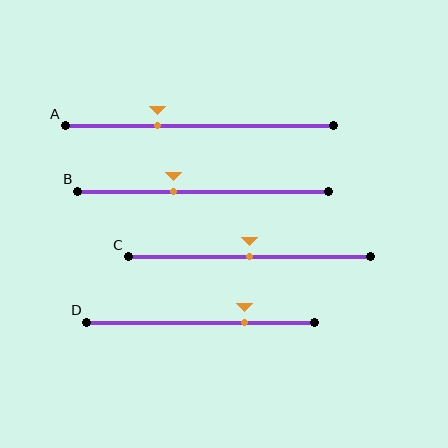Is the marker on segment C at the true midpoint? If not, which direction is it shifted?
Yes, the marker on segment C is at the true midpoint.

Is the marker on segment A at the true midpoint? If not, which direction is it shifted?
No, the marker on segment A is shifted to the left by about 16% of the segment length.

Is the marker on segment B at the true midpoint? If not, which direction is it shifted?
No, the marker on segment B is shifted to the left by about 12% of the segment length.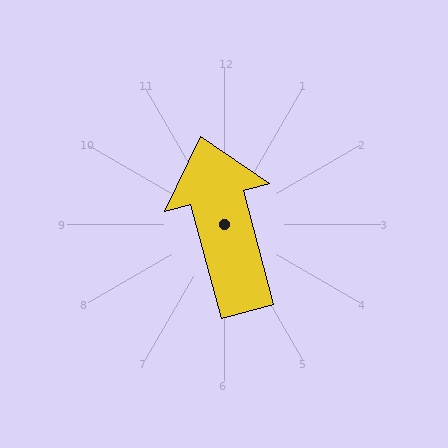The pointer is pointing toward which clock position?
Roughly 11 o'clock.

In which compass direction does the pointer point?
North.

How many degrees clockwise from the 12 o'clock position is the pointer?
Approximately 345 degrees.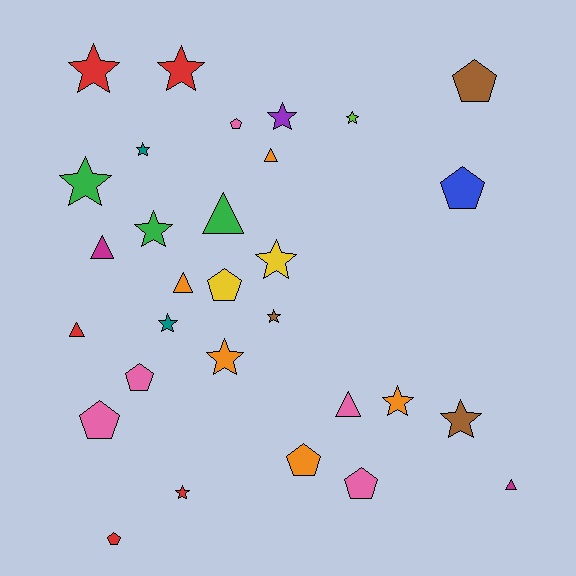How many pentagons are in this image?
There are 9 pentagons.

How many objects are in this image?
There are 30 objects.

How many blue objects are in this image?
There is 1 blue object.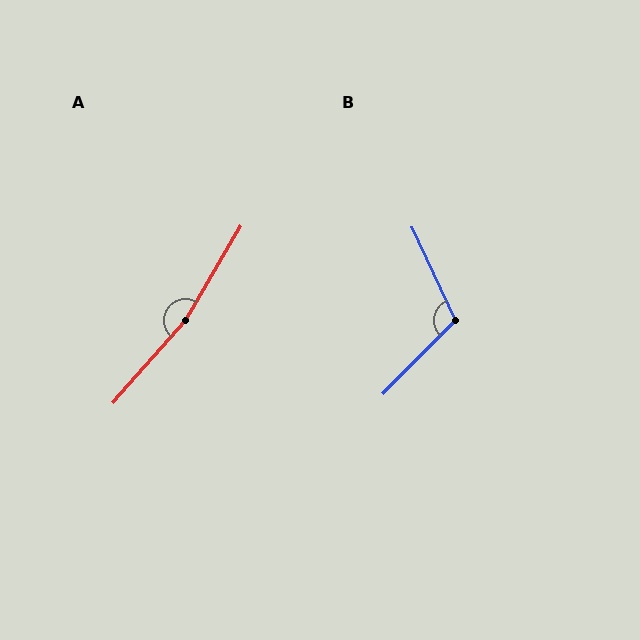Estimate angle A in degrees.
Approximately 169 degrees.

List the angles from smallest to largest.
B (111°), A (169°).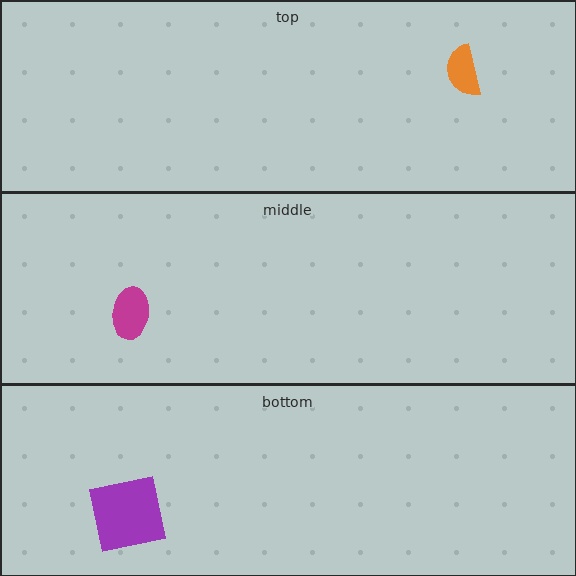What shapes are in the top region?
The orange semicircle.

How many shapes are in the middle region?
1.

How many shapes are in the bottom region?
1.